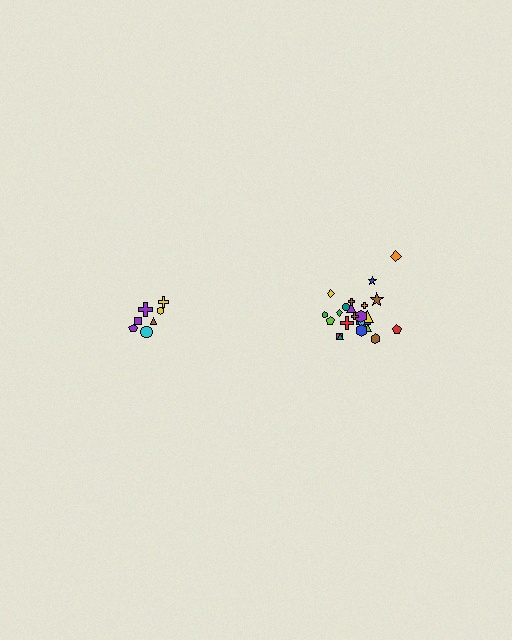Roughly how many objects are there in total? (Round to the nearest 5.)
Roughly 30 objects in total.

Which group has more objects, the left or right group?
The right group.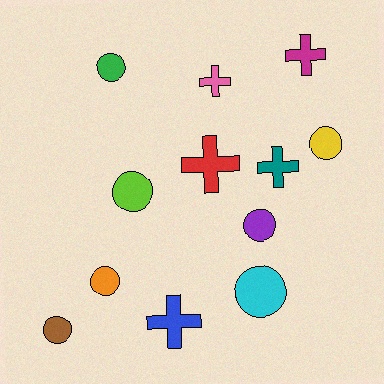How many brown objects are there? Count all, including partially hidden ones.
There is 1 brown object.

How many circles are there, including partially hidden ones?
There are 7 circles.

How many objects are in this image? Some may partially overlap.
There are 12 objects.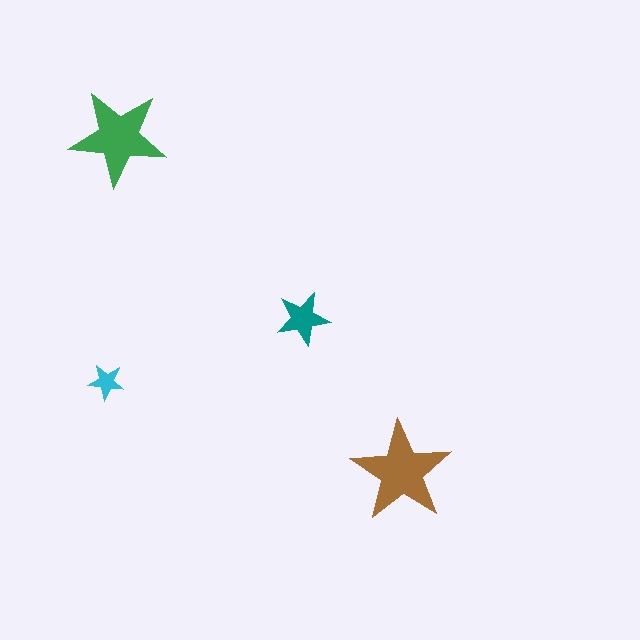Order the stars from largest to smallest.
the brown one, the green one, the teal one, the cyan one.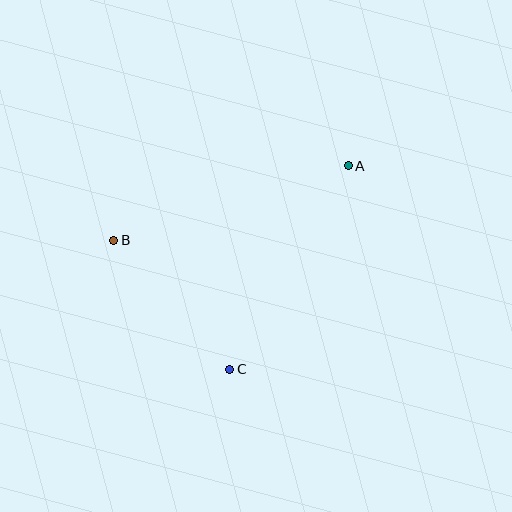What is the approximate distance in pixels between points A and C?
The distance between A and C is approximately 235 pixels.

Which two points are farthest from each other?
Points A and B are farthest from each other.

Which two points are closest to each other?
Points B and C are closest to each other.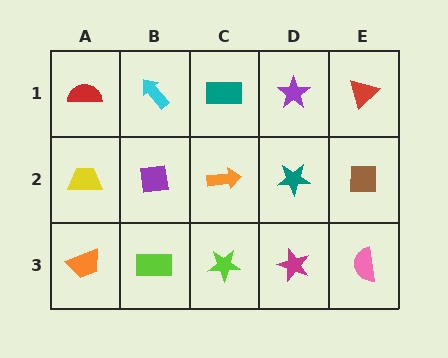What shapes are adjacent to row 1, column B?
A purple square (row 2, column B), a red semicircle (row 1, column A), a teal rectangle (row 1, column C).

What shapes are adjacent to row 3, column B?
A purple square (row 2, column B), an orange trapezoid (row 3, column A), a lime star (row 3, column C).